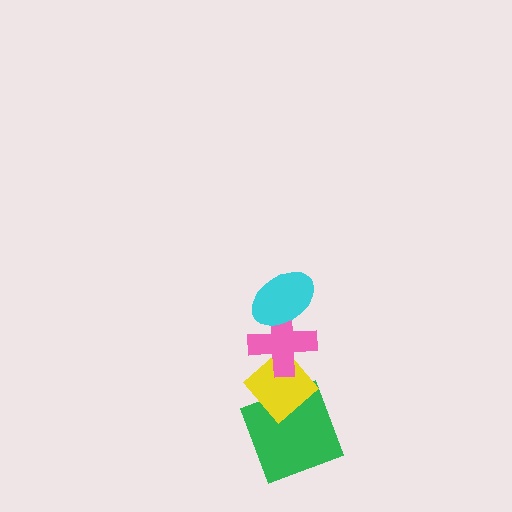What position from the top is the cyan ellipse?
The cyan ellipse is 1st from the top.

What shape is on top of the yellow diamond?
The pink cross is on top of the yellow diamond.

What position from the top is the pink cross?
The pink cross is 2nd from the top.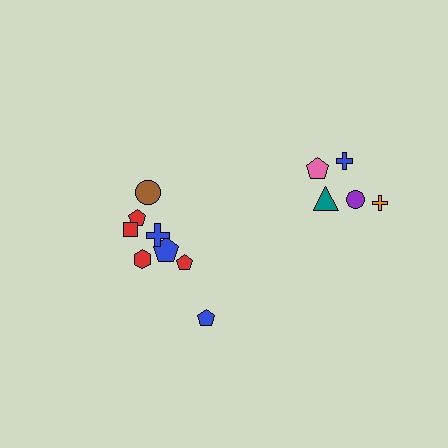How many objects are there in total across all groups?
There are 13 objects.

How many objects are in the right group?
There are 5 objects.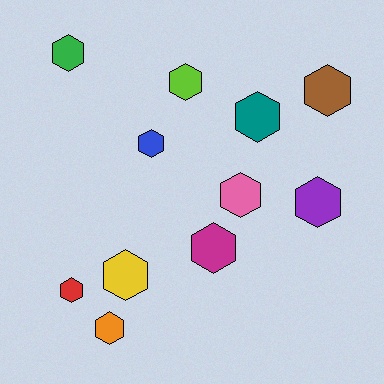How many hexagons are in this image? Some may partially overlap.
There are 11 hexagons.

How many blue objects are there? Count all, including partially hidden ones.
There is 1 blue object.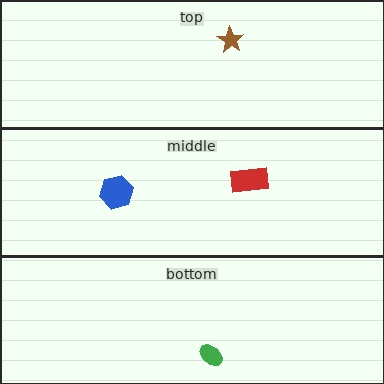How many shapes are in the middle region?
2.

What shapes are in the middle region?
The red rectangle, the blue hexagon.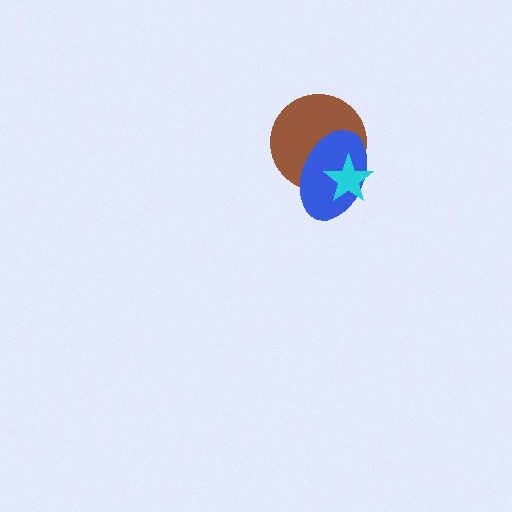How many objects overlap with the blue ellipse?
2 objects overlap with the blue ellipse.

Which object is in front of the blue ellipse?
The cyan star is in front of the blue ellipse.